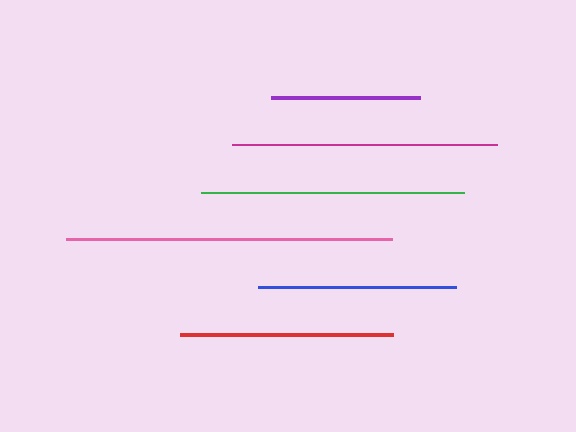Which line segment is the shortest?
The purple line is the shortest at approximately 149 pixels.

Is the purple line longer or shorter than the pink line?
The pink line is longer than the purple line.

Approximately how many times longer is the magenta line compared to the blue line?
The magenta line is approximately 1.3 times the length of the blue line.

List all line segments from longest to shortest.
From longest to shortest: pink, magenta, green, red, blue, purple.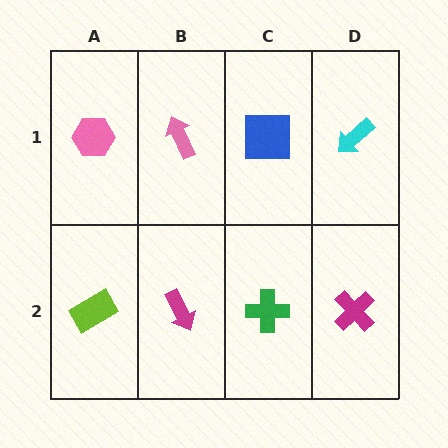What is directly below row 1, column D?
A magenta cross.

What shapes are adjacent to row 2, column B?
A pink arrow (row 1, column B), a lime rectangle (row 2, column A), a green cross (row 2, column C).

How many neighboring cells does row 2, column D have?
2.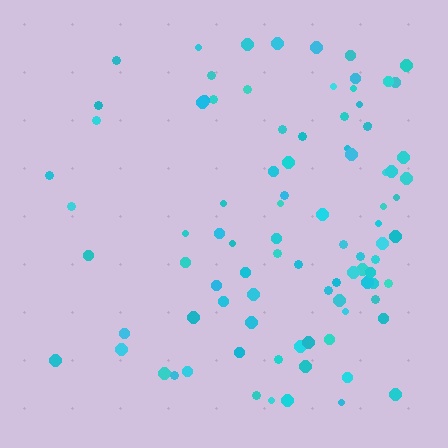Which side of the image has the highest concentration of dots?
The right.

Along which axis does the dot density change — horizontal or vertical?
Horizontal.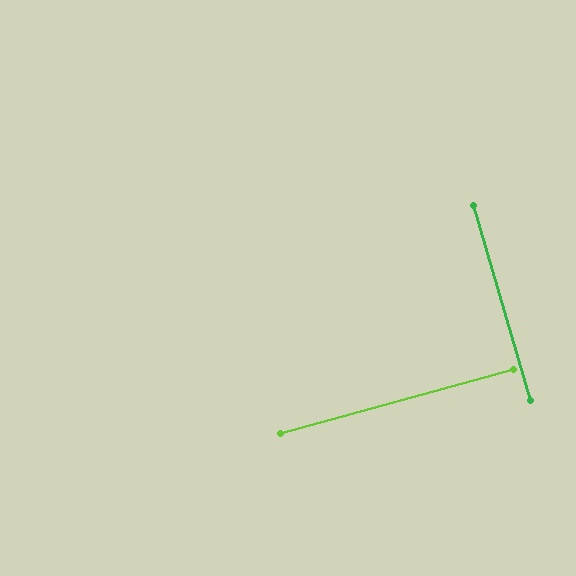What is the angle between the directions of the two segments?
Approximately 89 degrees.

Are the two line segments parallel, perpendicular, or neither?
Perpendicular — they meet at approximately 89°.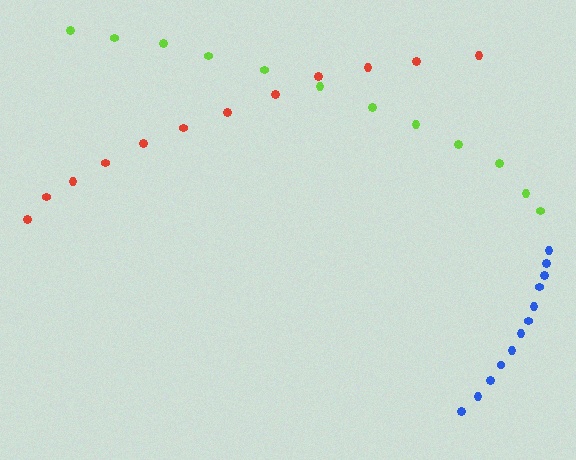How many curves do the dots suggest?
There are 3 distinct paths.